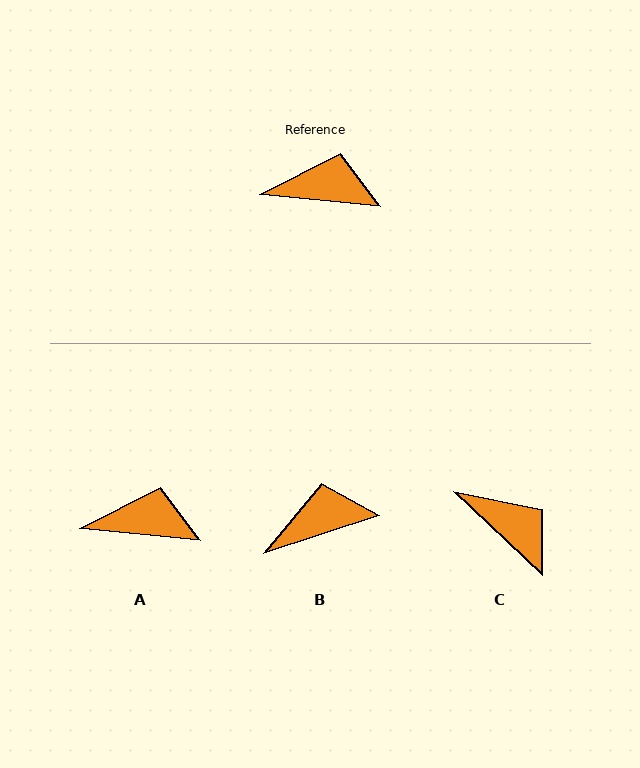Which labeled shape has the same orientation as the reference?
A.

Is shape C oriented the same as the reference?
No, it is off by about 38 degrees.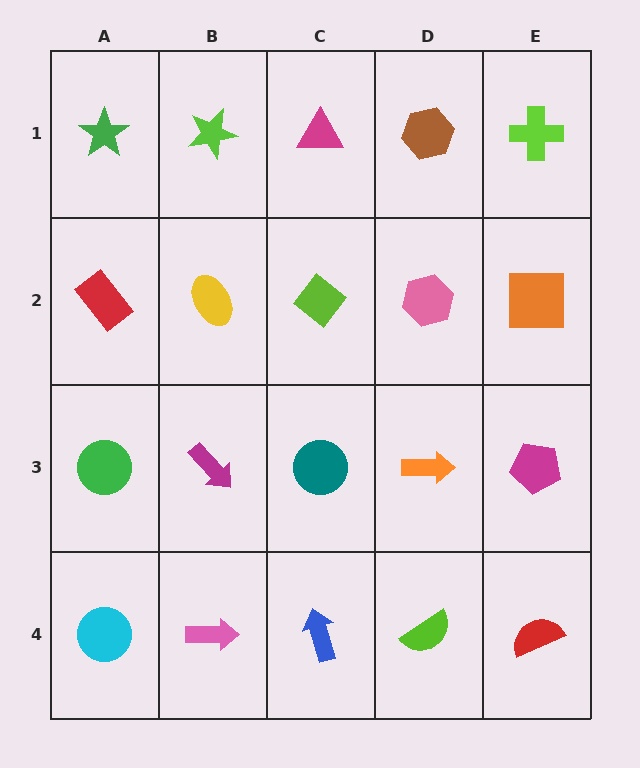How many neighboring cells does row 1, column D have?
3.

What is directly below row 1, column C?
A lime diamond.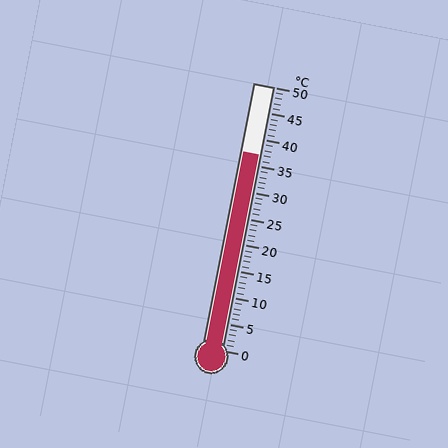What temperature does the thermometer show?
The thermometer shows approximately 37°C.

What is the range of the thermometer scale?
The thermometer scale ranges from 0°C to 50°C.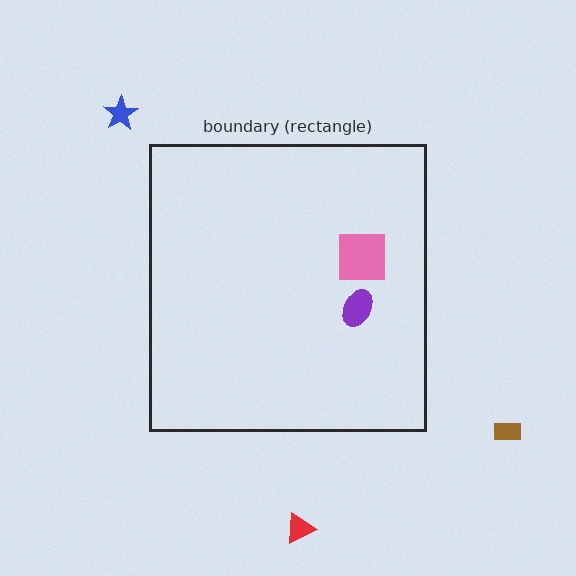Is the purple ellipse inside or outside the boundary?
Inside.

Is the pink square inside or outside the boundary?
Inside.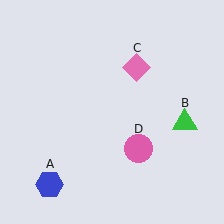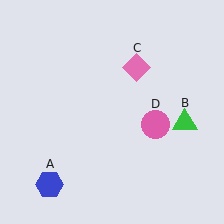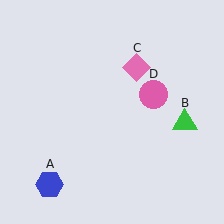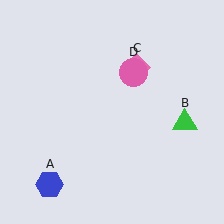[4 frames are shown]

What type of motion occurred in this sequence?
The pink circle (object D) rotated counterclockwise around the center of the scene.